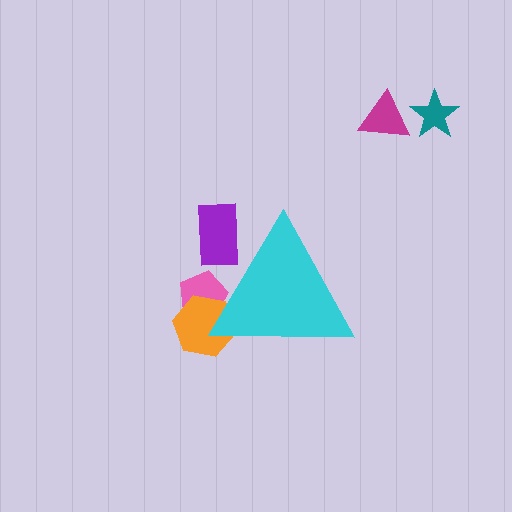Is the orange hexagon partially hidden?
Yes, the orange hexagon is partially hidden behind the cyan triangle.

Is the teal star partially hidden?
No, the teal star is fully visible.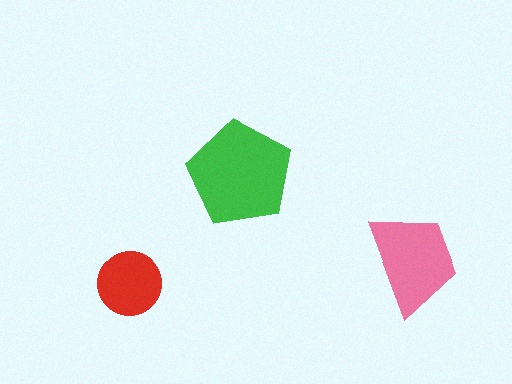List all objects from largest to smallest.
The green pentagon, the pink trapezoid, the red circle.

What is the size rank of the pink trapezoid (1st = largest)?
2nd.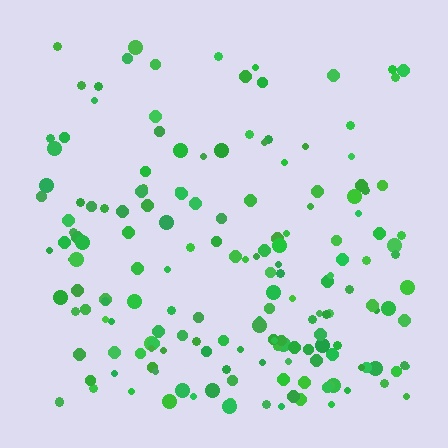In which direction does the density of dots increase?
From top to bottom, with the bottom side densest.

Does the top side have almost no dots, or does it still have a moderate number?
Still a moderate number, just noticeably fewer than the bottom.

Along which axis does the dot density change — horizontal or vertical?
Vertical.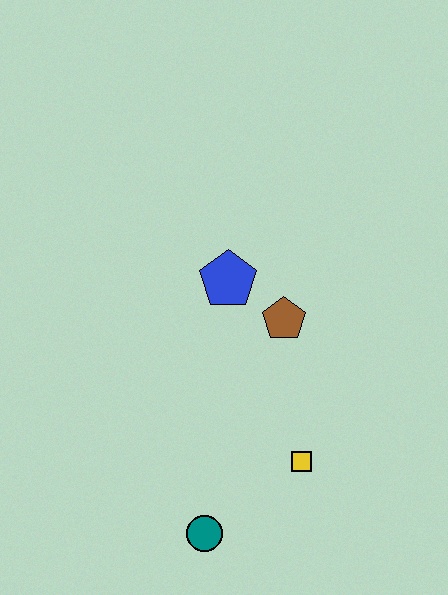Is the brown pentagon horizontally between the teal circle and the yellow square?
Yes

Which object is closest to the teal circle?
The yellow square is closest to the teal circle.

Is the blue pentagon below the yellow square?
No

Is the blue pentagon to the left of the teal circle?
No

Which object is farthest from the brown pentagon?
The teal circle is farthest from the brown pentagon.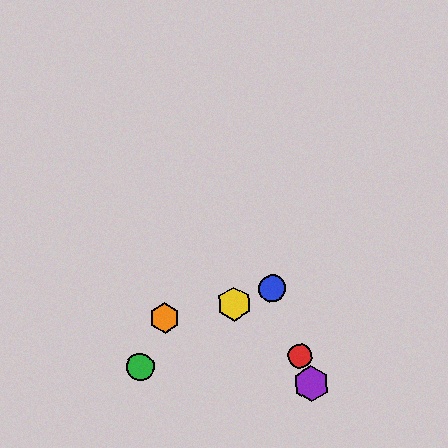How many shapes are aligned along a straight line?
3 shapes (the red circle, the blue circle, the purple hexagon) are aligned along a straight line.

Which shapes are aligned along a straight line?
The red circle, the blue circle, the purple hexagon are aligned along a straight line.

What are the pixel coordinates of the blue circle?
The blue circle is at (272, 289).